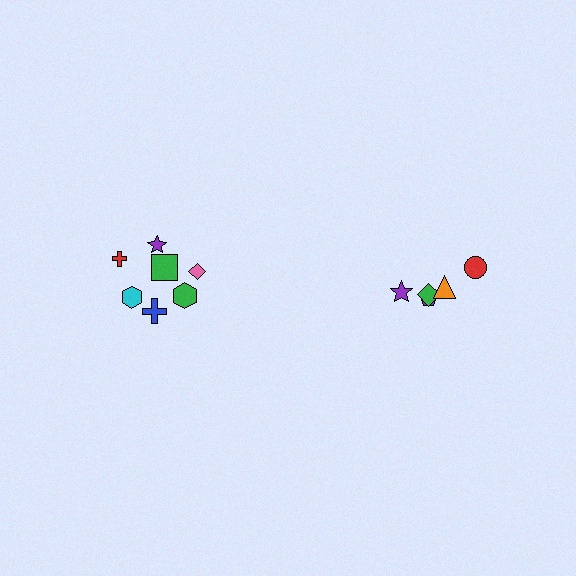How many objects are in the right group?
There are 5 objects.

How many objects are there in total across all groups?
There are 12 objects.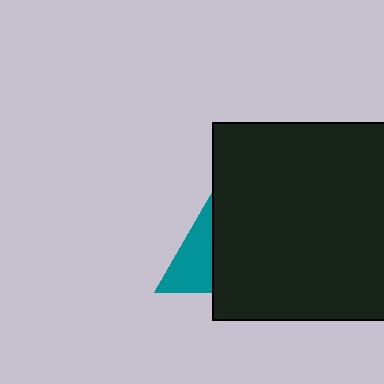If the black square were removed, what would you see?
You would see the complete teal triangle.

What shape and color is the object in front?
The object in front is a black square.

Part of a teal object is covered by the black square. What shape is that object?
It is a triangle.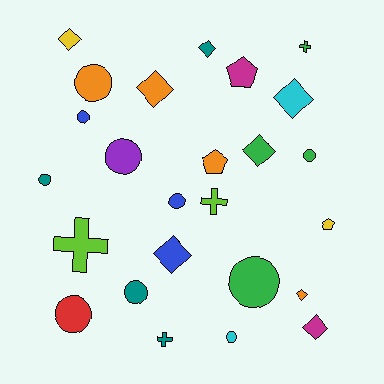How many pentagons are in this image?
There are 3 pentagons.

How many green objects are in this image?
There are 4 green objects.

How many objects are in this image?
There are 25 objects.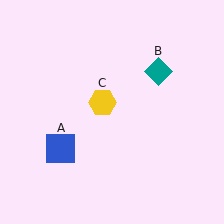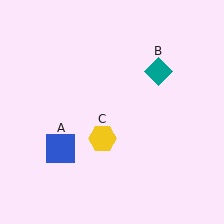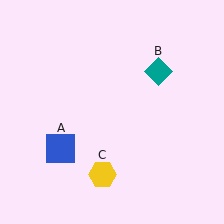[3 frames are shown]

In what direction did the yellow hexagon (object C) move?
The yellow hexagon (object C) moved down.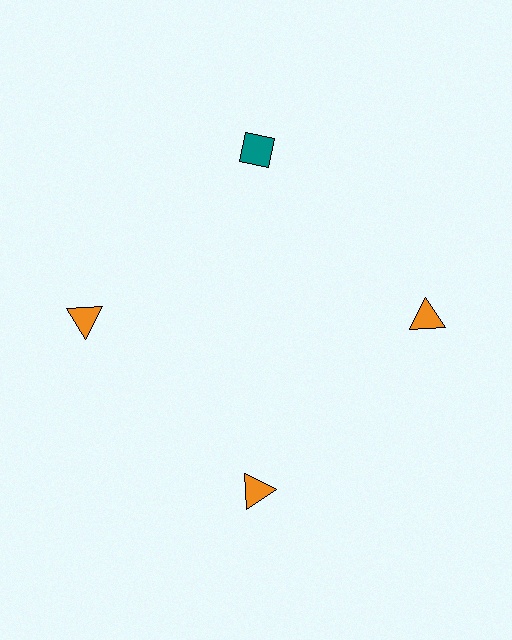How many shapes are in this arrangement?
There are 4 shapes arranged in a ring pattern.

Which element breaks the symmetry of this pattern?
The teal diamond at roughly the 12 o'clock position breaks the symmetry. All other shapes are orange triangles.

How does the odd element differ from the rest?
It differs in both color (teal instead of orange) and shape (diamond instead of triangle).